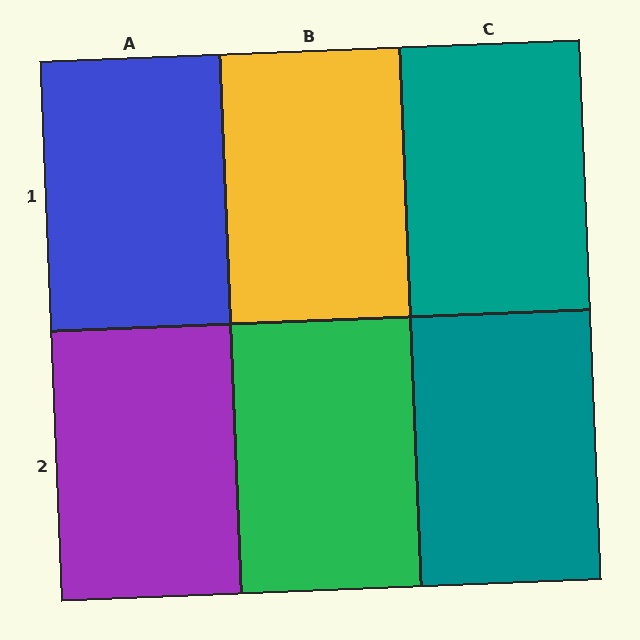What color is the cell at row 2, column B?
Green.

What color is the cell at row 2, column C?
Teal.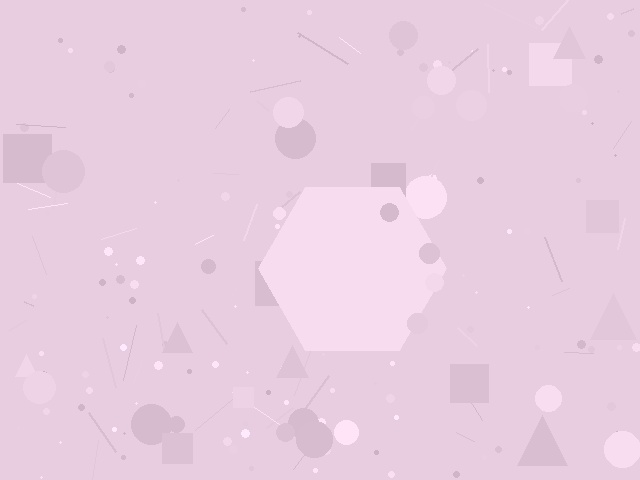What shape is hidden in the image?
A hexagon is hidden in the image.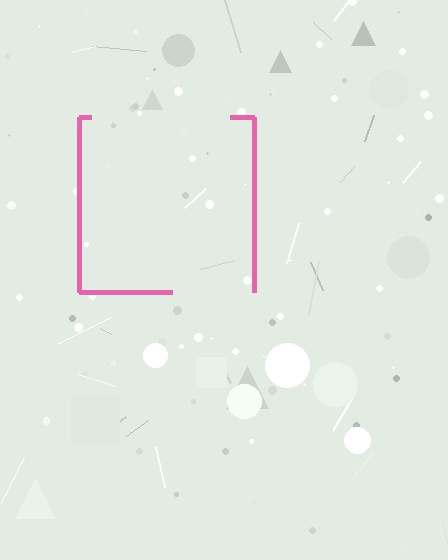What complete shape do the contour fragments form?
The contour fragments form a square.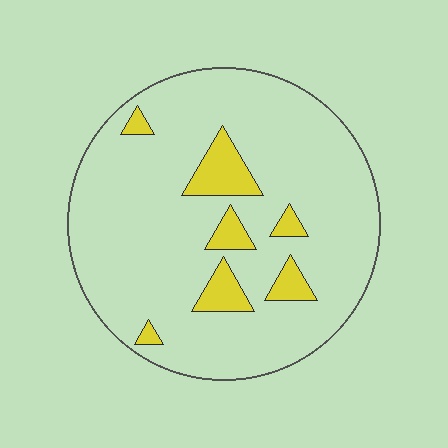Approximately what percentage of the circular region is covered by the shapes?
Approximately 10%.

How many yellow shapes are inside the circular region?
7.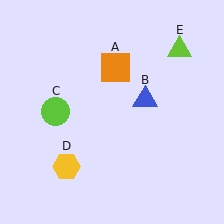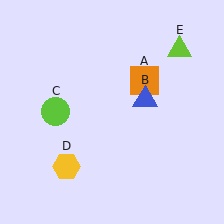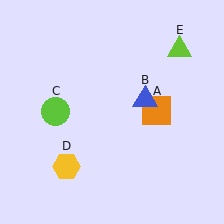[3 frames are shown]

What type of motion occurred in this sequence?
The orange square (object A) rotated clockwise around the center of the scene.